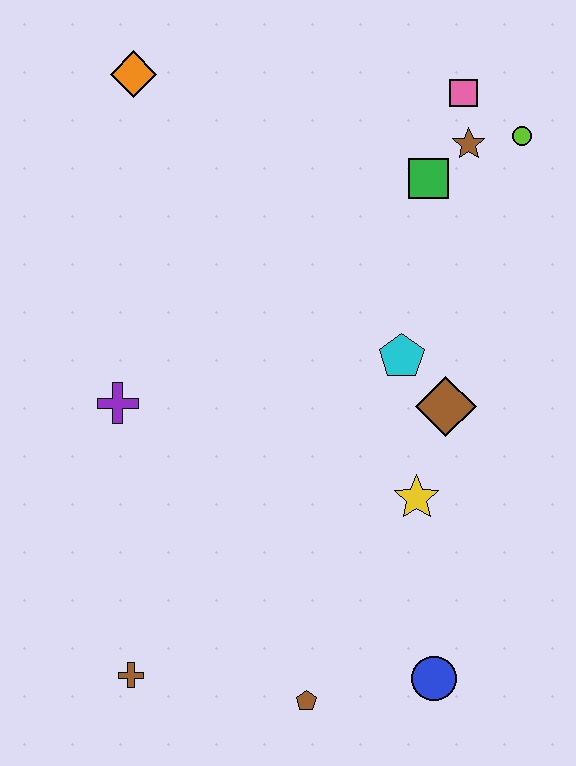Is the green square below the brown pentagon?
No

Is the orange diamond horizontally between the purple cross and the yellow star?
Yes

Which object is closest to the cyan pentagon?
The brown diamond is closest to the cyan pentagon.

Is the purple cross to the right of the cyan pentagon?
No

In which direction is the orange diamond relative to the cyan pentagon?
The orange diamond is above the cyan pentagon.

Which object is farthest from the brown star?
The brown cross is farthest from the brown star.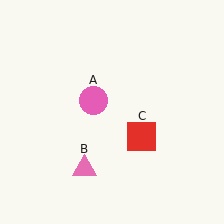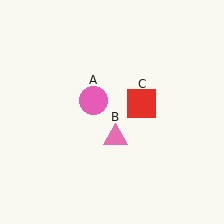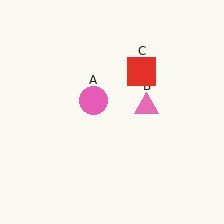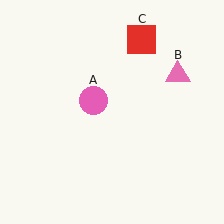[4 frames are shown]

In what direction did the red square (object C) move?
The red square (object C) moved up.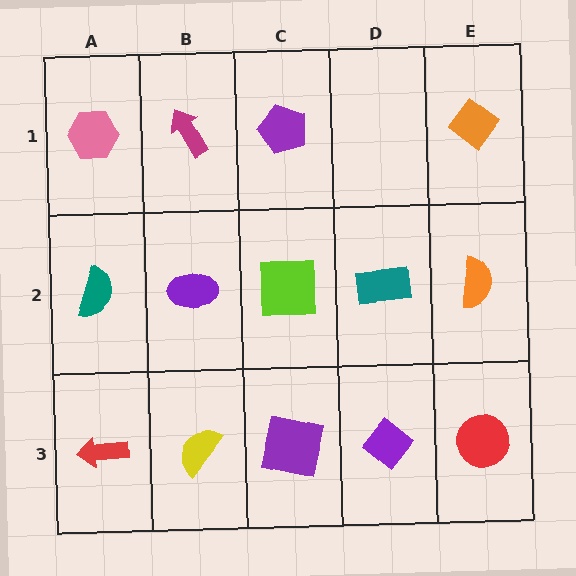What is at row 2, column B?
A purple ellipse.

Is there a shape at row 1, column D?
No, that cell is empty.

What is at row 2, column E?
An orange semicircle.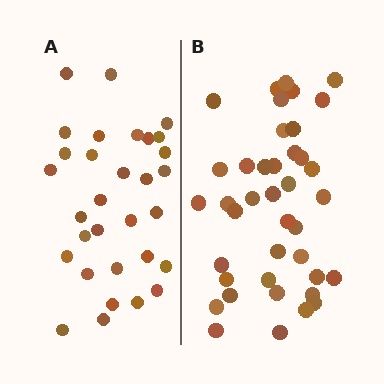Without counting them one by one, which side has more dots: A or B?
Region B (the right region) has more dots.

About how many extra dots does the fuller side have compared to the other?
Region B has roughly 8 or so more dots than region A.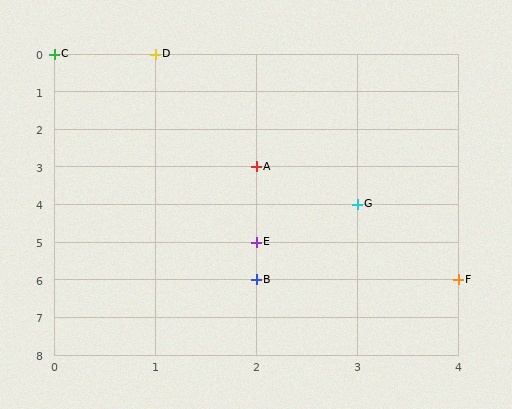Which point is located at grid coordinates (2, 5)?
Point E is at (2, 5).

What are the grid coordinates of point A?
Point A is at grid coordinates (2, 3).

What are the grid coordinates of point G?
Point G is at grid coordinates (3, 4).